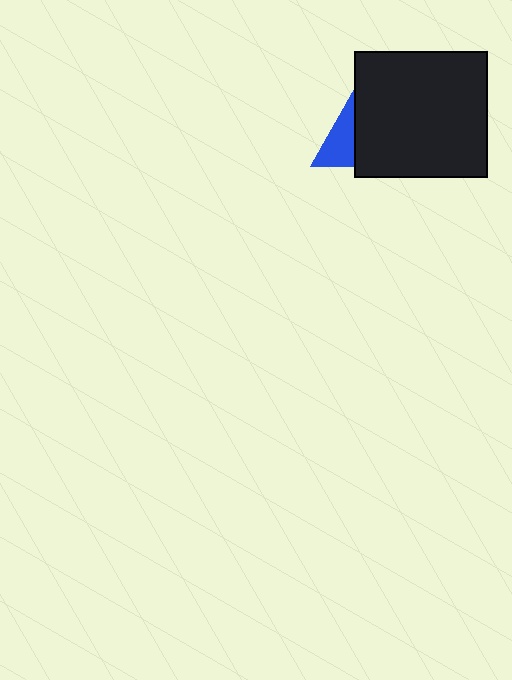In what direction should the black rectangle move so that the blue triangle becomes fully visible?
The black rectangle should move right. That is the shortest direction to clear the overlap and leave the blue triangle fully visible.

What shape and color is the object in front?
The object in front is a black rectangle.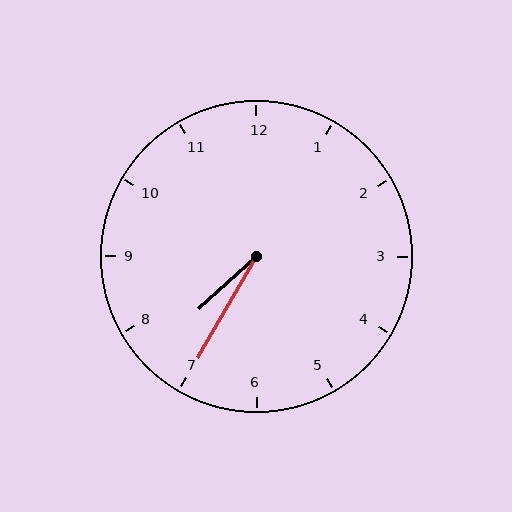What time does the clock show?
7:35.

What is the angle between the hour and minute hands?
Approximately 18 degrees.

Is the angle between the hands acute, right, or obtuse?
It is acute.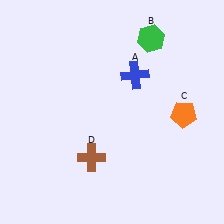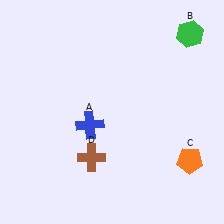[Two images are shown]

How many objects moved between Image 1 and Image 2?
3 objects moved between the two images.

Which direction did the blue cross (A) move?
The blue cross (A) moved down.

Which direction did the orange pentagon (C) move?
The orange pentagon (C) moved down.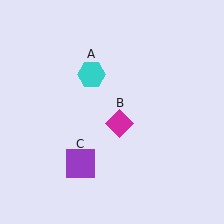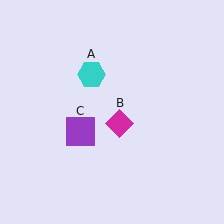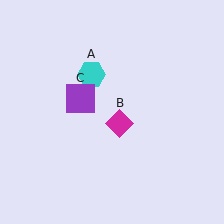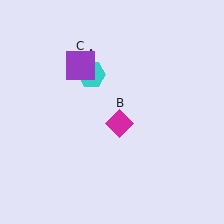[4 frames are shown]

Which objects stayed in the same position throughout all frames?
Cyan hexagon (object A) and magenta diamond (object B) remained stationary.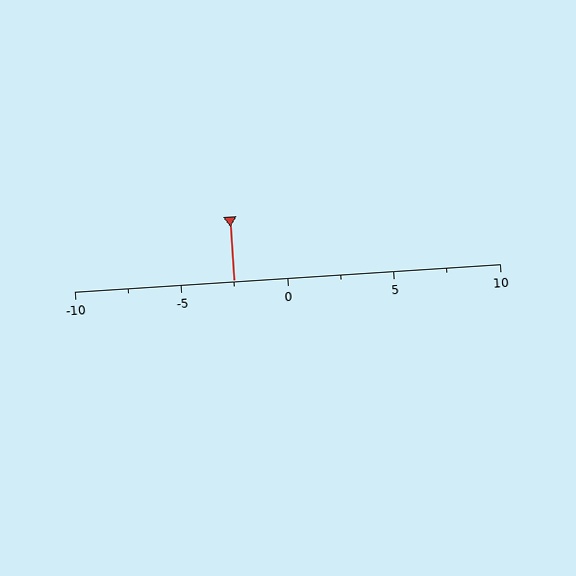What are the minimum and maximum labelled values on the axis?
The axis runs from -10 to 10.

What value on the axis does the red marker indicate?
The marker indicates approximately -2.5.